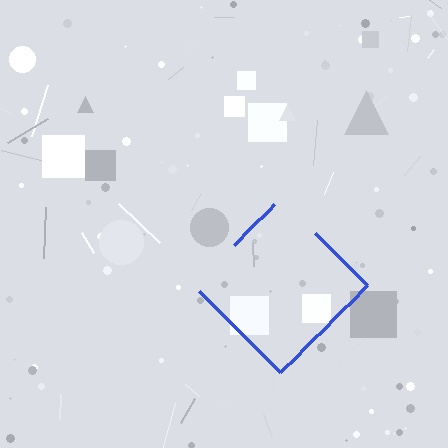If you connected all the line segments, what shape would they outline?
They would outline a diamond.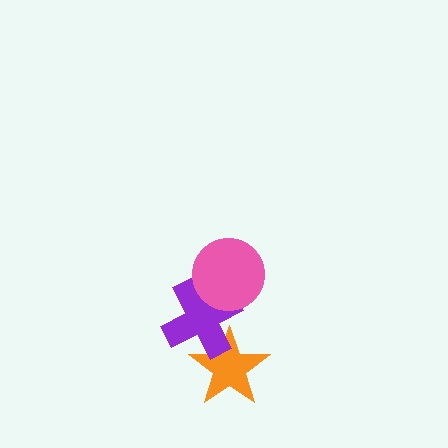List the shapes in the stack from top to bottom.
From top to bottom: the pink circle, the purple cross, the orange star.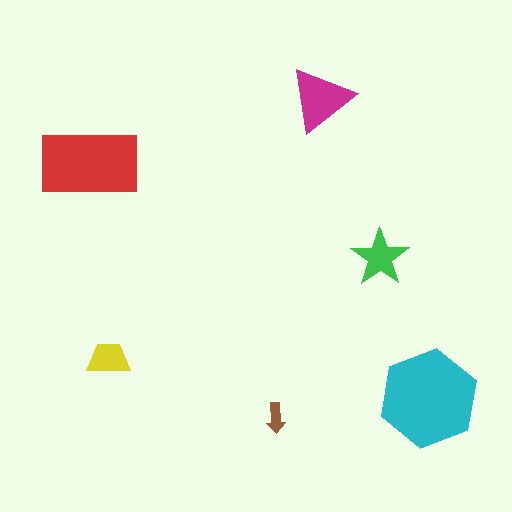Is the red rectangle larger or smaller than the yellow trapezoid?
Larger.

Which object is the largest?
The cyan hexagon.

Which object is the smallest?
The brown arrow.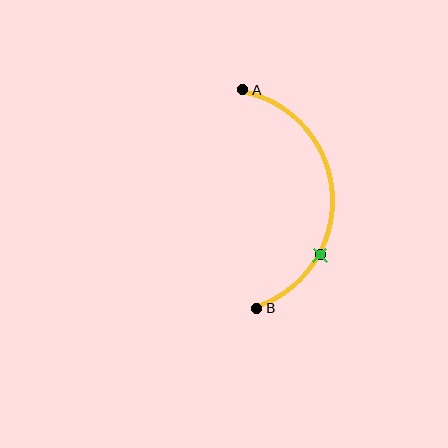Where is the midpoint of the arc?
The arc midpoint is the point on the curve farthest from the straight line joining A and B. It sits to the right of that line.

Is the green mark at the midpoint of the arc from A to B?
No. The green mark lies on the arc but is closer to endpoint B. The arc midpoint would be at the point on the curve equidistant along the arc from both A and B.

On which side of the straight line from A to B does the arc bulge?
The arc bulges to the right of the straight line connecting A and B.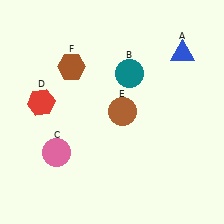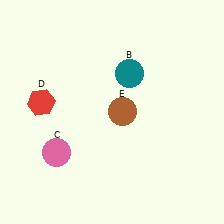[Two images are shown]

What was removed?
The brown hexagon (F), the blue triangle (A) were removed in Image 2.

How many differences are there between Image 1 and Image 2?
There are 2 differences between the two images.